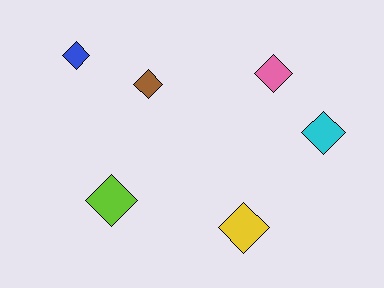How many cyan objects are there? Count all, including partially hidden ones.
There is 1 cyan object.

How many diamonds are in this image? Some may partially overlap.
There are 6 diamonds.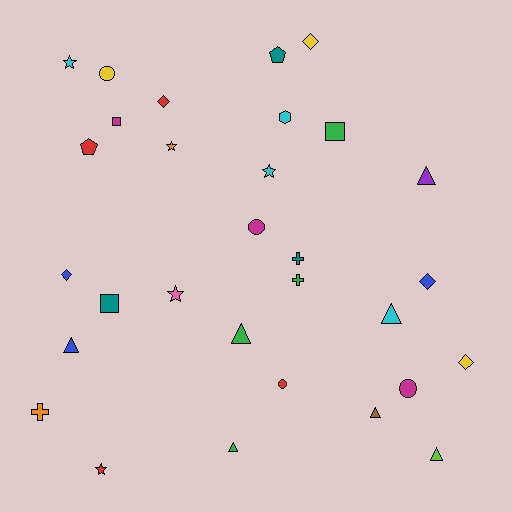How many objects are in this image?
There are 30 objects.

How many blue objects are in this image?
There are 3 blue objects.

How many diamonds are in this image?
There are 5 diamonds.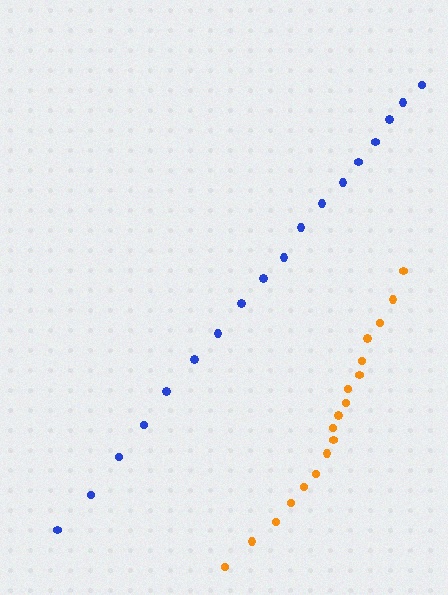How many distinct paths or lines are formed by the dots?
There are 2 distinct paths.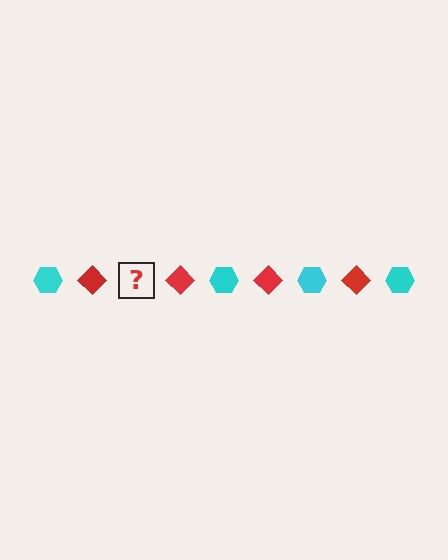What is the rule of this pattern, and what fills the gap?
The rule is that the pattern alternates between cyan hexagon and red diamond. The gap should be filled with a cyan hexagon.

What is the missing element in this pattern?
The missing element is a cyan hexagon.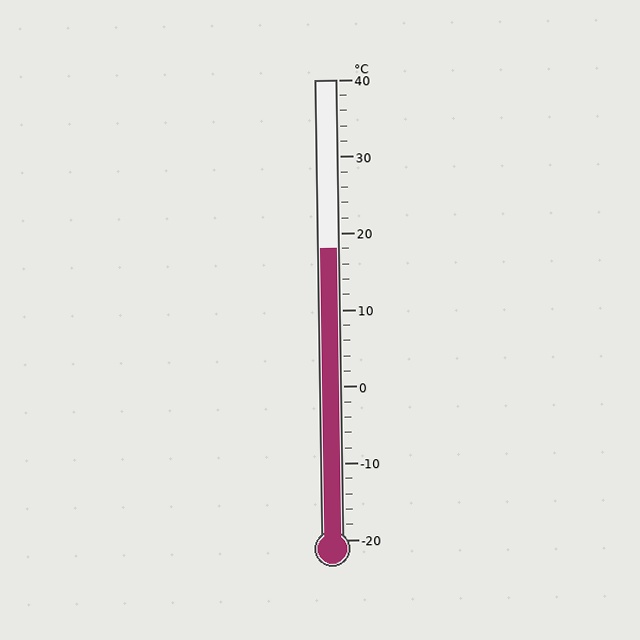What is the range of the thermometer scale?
The thermometer scale ranges from -20°C to 40°C.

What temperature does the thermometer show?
The thermometer shows approximately 18°C.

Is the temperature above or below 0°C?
The temperature is above 0°C.